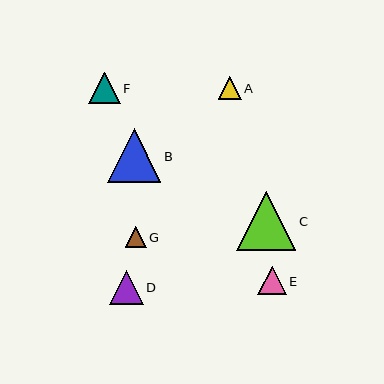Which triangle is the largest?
Triangle C is the largest with a size of approximately 59 pixels.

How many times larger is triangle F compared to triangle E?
Triangle F is approximately 1.1 times the size of triangle E.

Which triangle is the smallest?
Triangle G is the smallest with a size of approximately 21 pixels.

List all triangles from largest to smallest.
From largest to smallest: C, B, D, F, E, A, G.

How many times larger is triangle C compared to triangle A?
Triangle C is approximately 2.6 times the size of triangle A.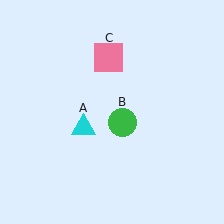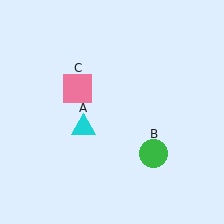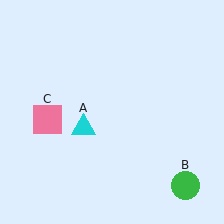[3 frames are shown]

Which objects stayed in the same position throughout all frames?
Cyan triangle (object A) remained stationary.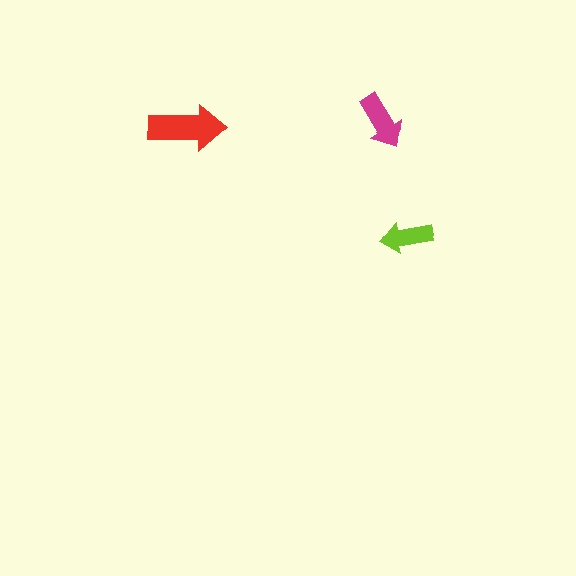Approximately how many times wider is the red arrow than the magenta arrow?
About 1.5 times wider.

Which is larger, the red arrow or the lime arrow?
The red one.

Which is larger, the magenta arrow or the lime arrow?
The magenta one.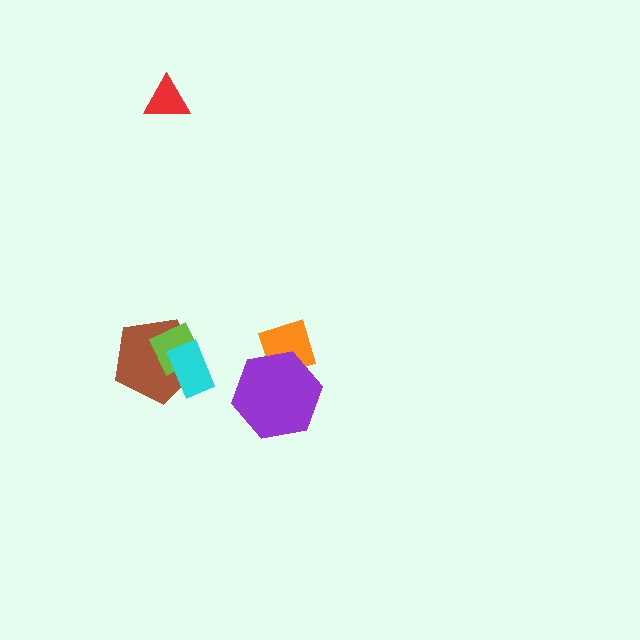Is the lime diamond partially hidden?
Yes, it is partially covered by another shape.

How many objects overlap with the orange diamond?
1 object overlaps with the orange diamond.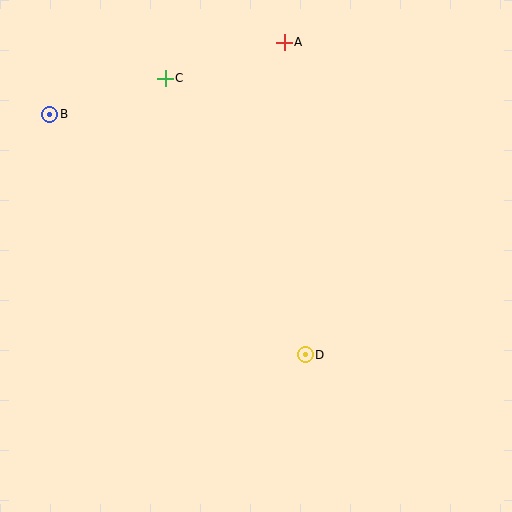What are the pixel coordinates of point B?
Point B is at (50, 114).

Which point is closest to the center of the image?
Point D at (305, 355) is closest to the center.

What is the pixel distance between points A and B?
The distance between A and B is 246 pixels.